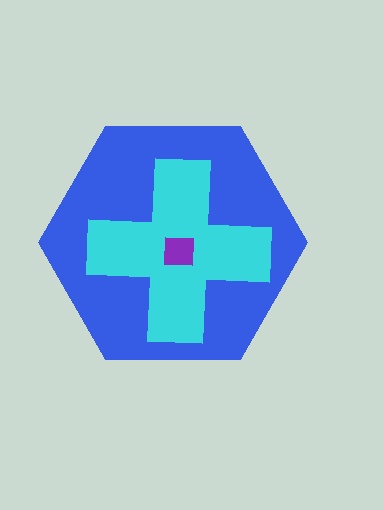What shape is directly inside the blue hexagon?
The cyan cross.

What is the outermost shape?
The blue hexagon.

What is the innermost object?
The purple square.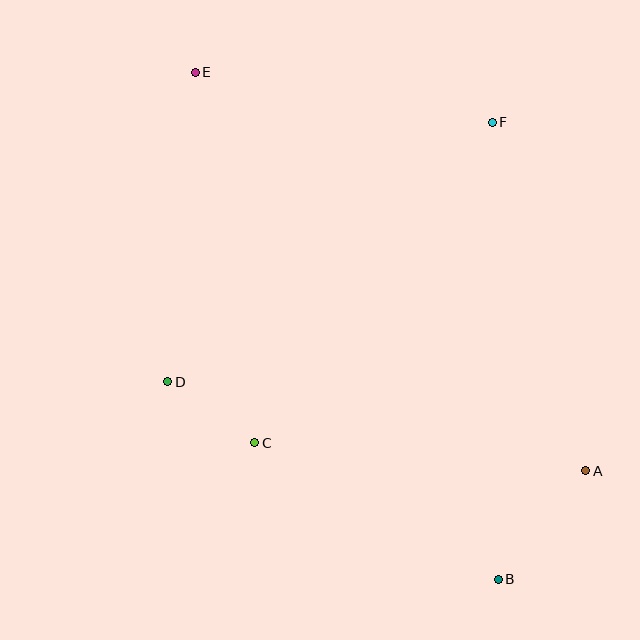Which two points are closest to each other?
Points C and D are closest to each other.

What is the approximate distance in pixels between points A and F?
The distance between A and F is approximately 361 pixels.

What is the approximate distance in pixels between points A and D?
The distance between A and D is approximately 427 pixels.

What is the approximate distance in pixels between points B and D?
The distance between B and D is approximately 385 pixels.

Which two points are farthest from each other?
Points B and E are farthest from each other.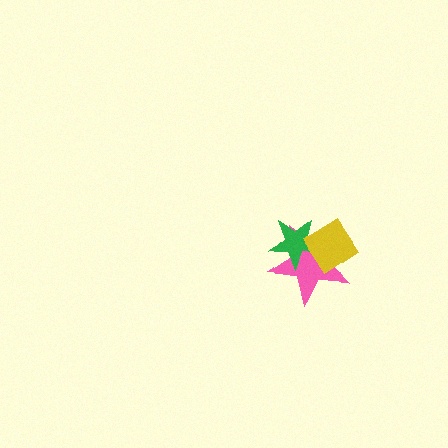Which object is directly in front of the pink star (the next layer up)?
The green star is directly in front of the pink star.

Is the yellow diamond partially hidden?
No, no other shape covers it.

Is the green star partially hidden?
Yes, it is partially covered by another shape.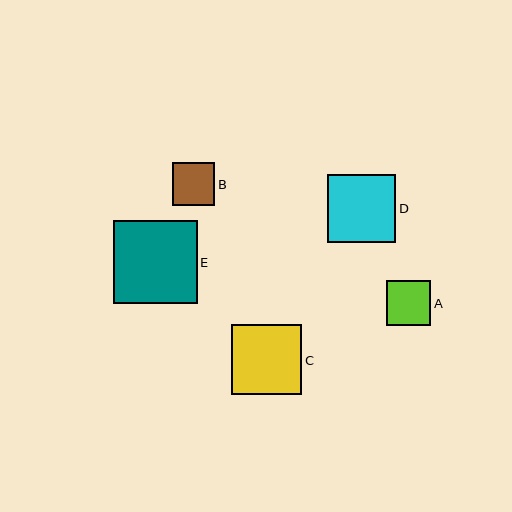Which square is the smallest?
Square B is the smallest with a size of approximately 43 pixels.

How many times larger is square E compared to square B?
Square E is approximately 2.0 times the size of square B.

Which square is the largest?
Square E is the largest with a size of approximately 83 pixels.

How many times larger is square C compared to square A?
Square C is approximately 1.6 times the size of square A.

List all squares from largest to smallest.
From largest to smallest: E, C, D, A, B.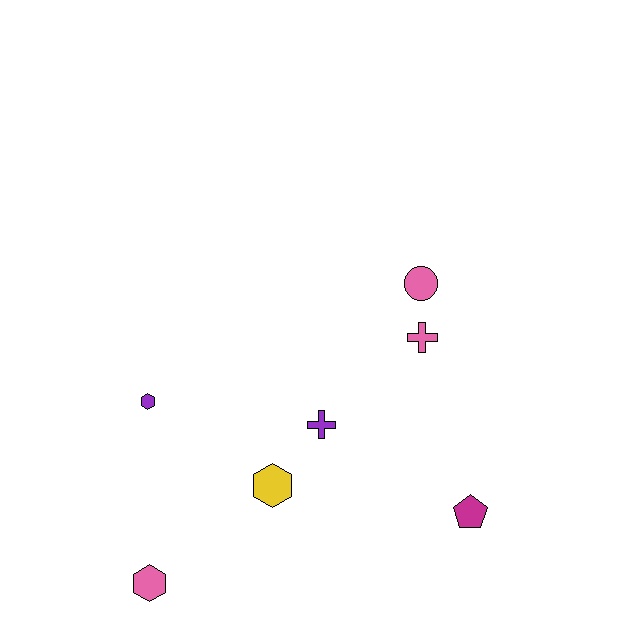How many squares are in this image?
There are no squares.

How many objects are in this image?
There are 7 objects.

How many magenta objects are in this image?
There is 1 magenta object.